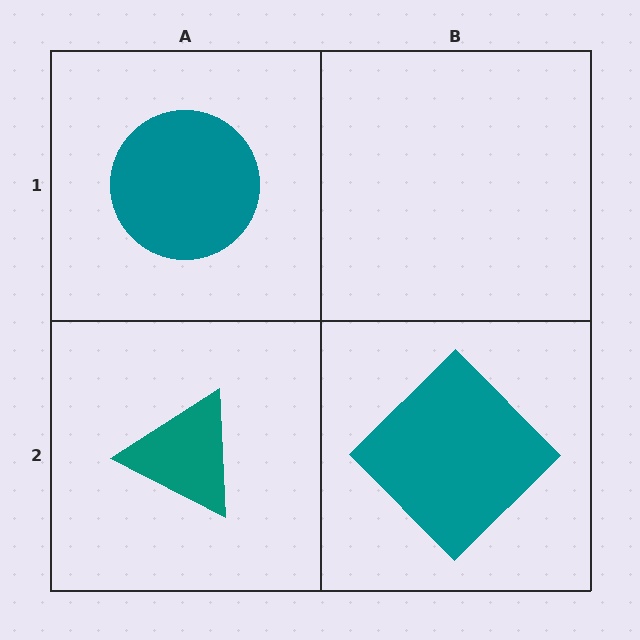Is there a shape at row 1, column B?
No, that cell is empty.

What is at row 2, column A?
A teal triangle.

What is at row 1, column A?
A teal circle.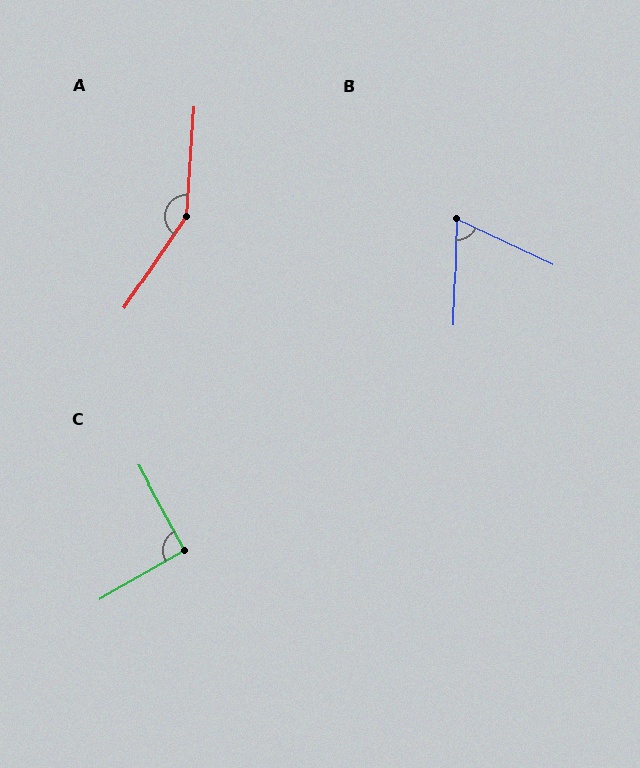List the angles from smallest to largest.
B (66°), C (92°), A (150°).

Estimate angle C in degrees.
Approximately 92 degrees.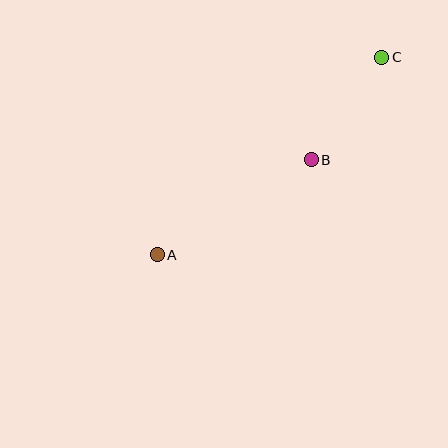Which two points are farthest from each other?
Points A and C are farthest from each other.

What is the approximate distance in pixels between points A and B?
The distance between A and B is approximately 181 pixels.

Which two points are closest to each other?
Points B and C are closest to each other.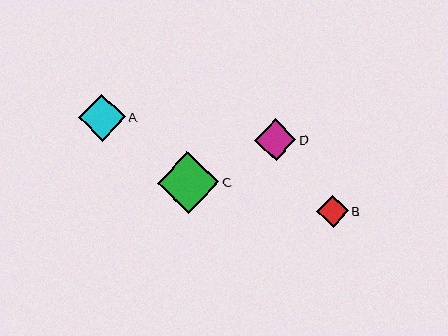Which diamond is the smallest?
Diamond B is the smallest with a size of approximately 32 pixels.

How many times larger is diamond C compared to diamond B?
Diamond C is approximately 1.9 times the size of diamond B.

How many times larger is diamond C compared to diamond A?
Diamond C is approximately 1.3 times the size of diamond A.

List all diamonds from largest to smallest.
From largest to smallest: C, A, D, B.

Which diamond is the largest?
Diamond C is the largest with a size of approximately 61 pixels.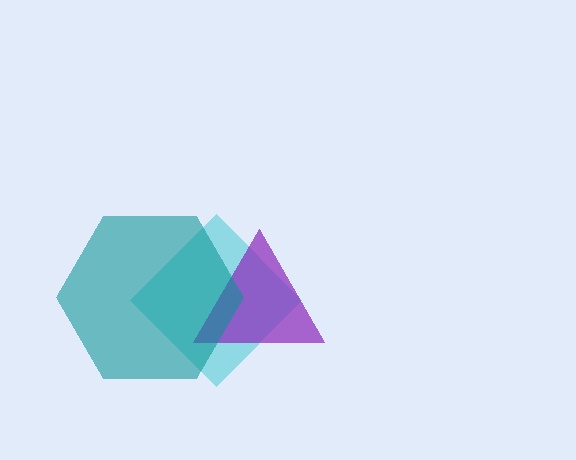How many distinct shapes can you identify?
There are 3 distinct shapes: a cyan diamond, a purple triangle, a teal hexagon.